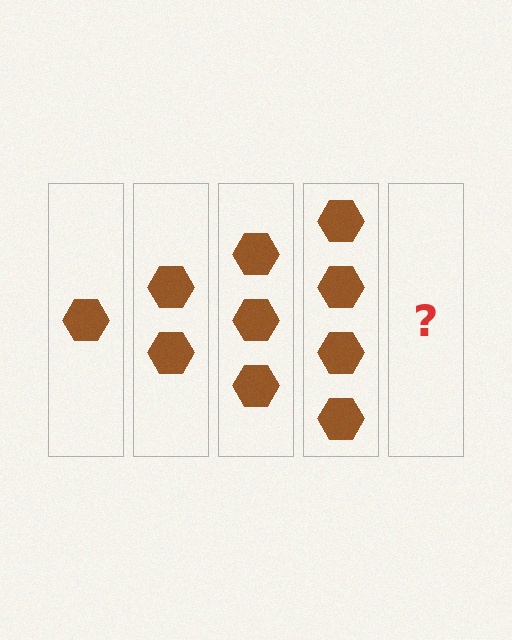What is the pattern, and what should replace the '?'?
The pattern is that each step adds one more hexagon. The '?' should be 5 hexagons.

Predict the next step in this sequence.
The next step is 5 hexagons.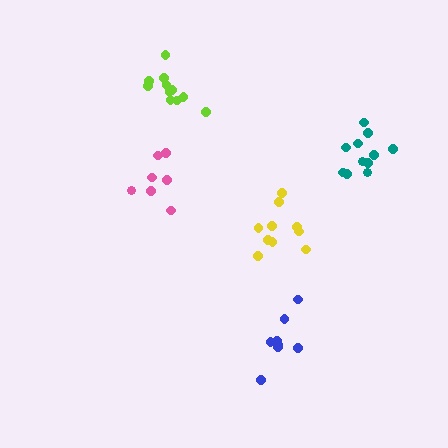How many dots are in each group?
Group 1: 10 dots, Group 2: 8 dots, Group 3: 7 dots, Group 4: 11 dots, Group 5: 11 dots (47 total).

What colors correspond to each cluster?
The clusters are colored: yellow, blue, pink, lime, teal.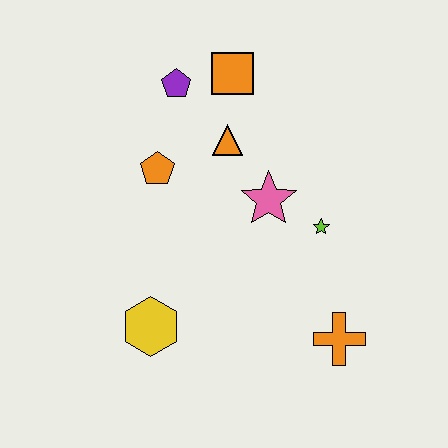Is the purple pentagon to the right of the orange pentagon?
Yes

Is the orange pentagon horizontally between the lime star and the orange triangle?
No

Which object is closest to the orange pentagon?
The orange triangle is closest to the orange pentagon.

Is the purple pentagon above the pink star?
Yes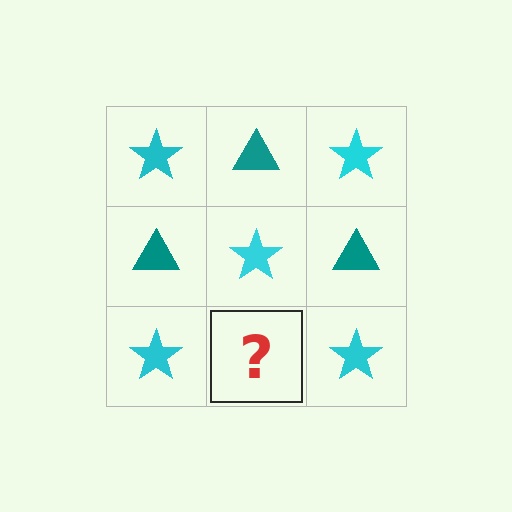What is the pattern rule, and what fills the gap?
The rule is that it alternates cyan star and teal triangle in a checkerboard pattern. The gap should be filled with a teal triangle.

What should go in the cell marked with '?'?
The missing cell should contain a teal triangle.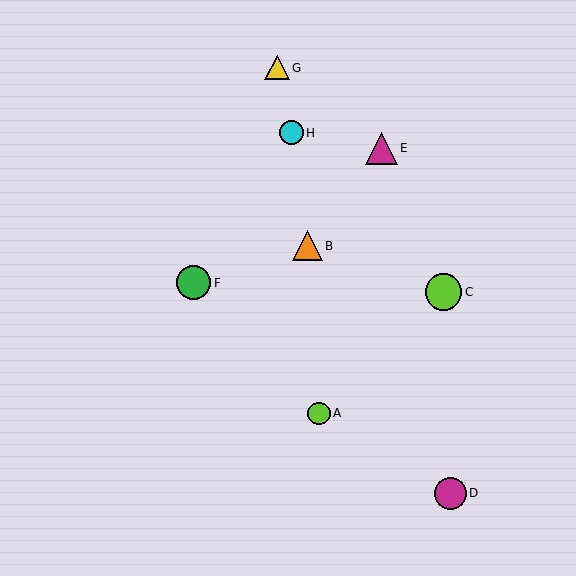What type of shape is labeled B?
Shape B is an orange triangle.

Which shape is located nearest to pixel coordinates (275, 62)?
The yellow triangle (labeled G) at (277, 68) is nearest to that location.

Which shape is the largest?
The lime circle (labeled C) is the largest.